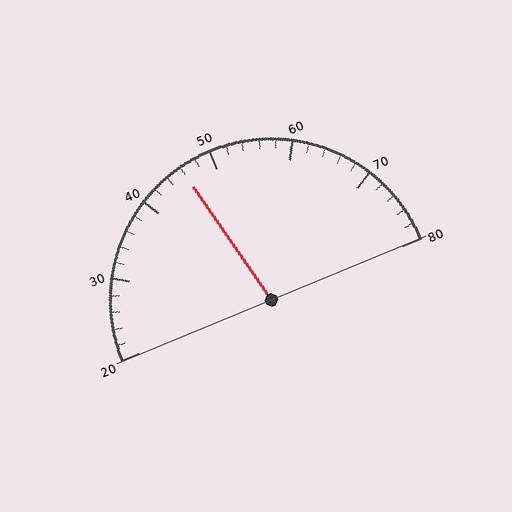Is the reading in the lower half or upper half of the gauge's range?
The reading is in the lower half of the range (20 to 80).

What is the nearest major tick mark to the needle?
The nearest major tick mark is 50.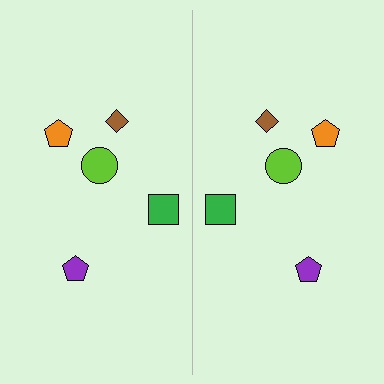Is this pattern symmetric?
Yes, this pattern has bilateral (reflection) symmetry.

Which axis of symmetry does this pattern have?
The pattern has a vertical axis of symmetry running through the center of the image.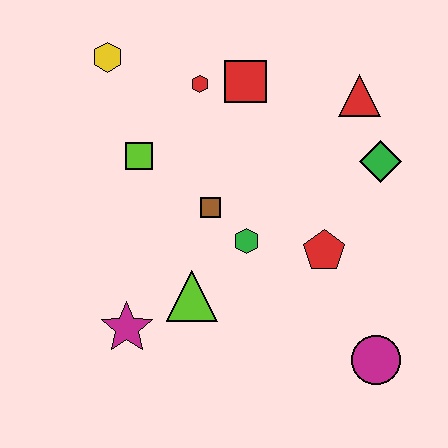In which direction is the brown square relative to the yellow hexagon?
The brown square is below the yellow hexagon.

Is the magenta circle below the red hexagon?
Yes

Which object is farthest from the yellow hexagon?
The magenta circle is farthest from the yellow hexagon.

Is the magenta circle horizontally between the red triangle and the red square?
No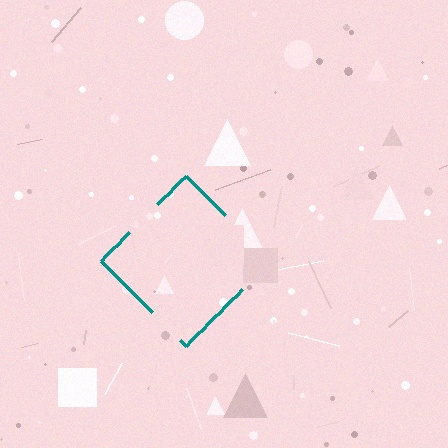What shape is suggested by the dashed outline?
The dashed outline suggests a diamond.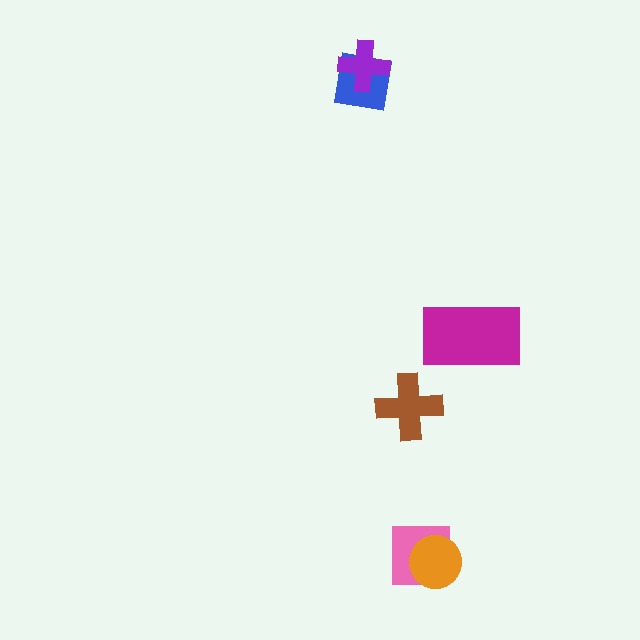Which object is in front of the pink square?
The orange circle is in front of the pink square.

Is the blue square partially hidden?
Yes, it is partially covered by another shape.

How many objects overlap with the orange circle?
1 object overlaps with the orange circle.